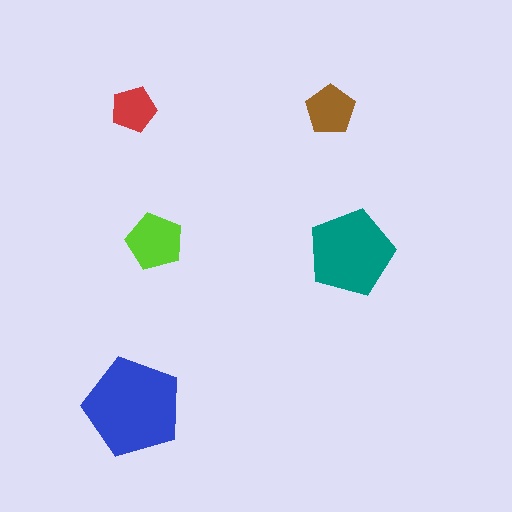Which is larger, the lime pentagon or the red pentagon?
The lime one.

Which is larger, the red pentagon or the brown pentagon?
The brown one.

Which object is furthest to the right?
The teal pentagon is rightmost.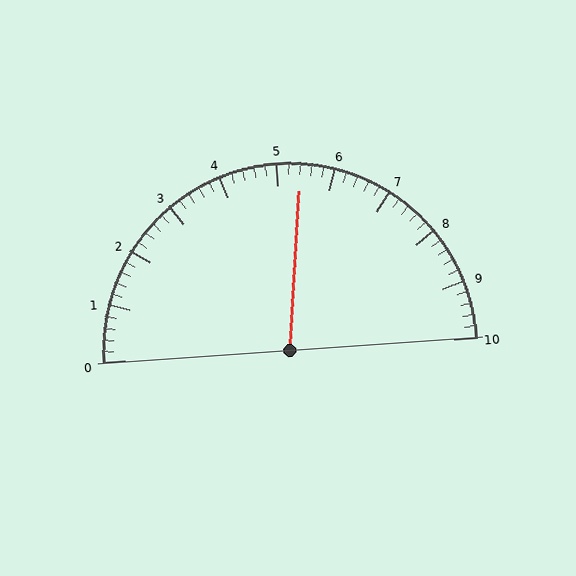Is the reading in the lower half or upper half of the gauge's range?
The reading is in the upper half of the range (0 to 10).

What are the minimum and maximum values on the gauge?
The gauge ranges from 0 to 10.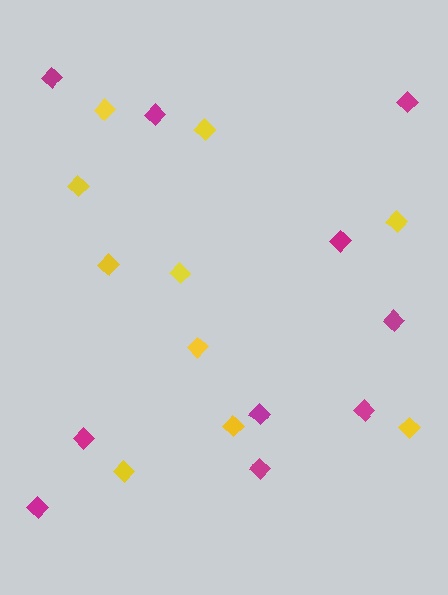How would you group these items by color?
There are 2 groups: one group of yellow diamonds (10) and one group of magenta diamonds (10).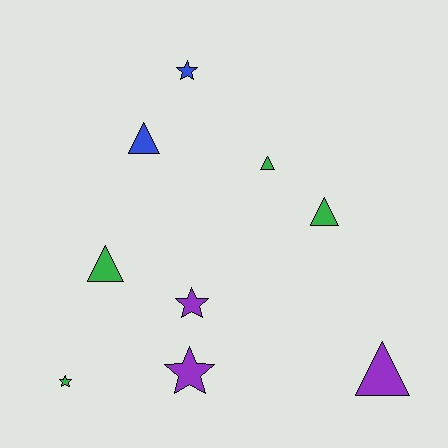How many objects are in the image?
There are 9 objects.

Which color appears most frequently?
Green, with 4 objects.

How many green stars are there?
There is 1 green star.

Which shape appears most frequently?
Triangle, with 5 objects.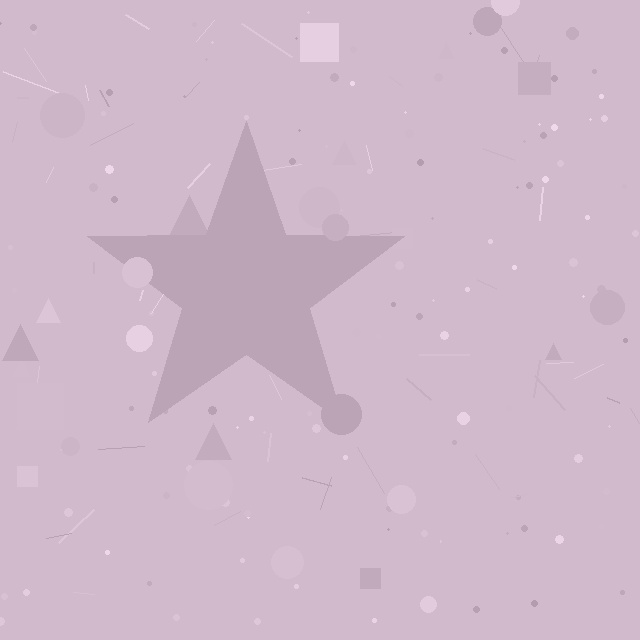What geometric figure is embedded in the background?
A star is embedded in the background.